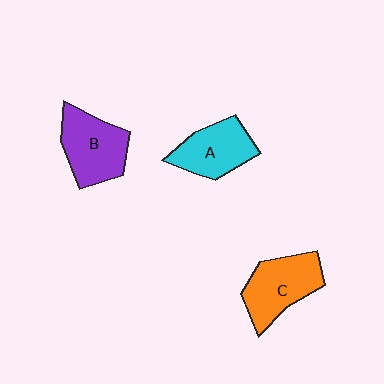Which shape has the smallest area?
Shape A (cyan).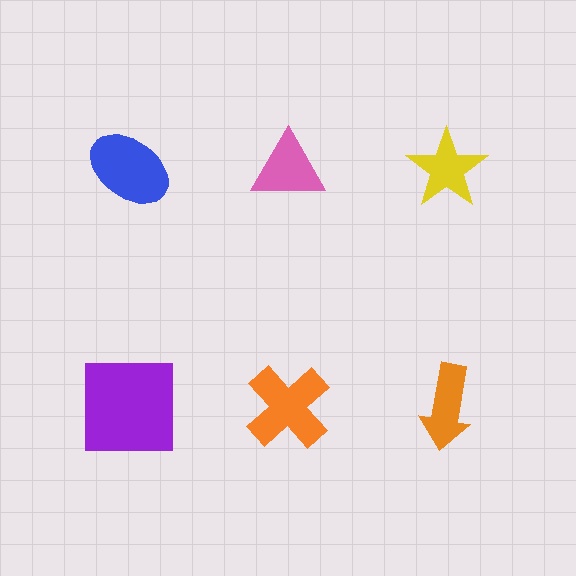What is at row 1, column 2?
A pink triangle.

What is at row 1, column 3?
A yellow star.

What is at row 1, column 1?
A blue ellipse.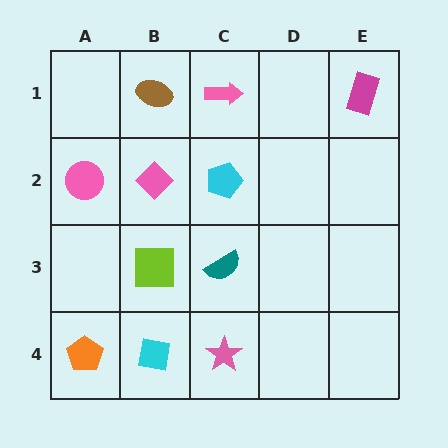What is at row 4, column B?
A cyan square.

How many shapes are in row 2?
3 shapes.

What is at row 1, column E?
A magenta rectangle.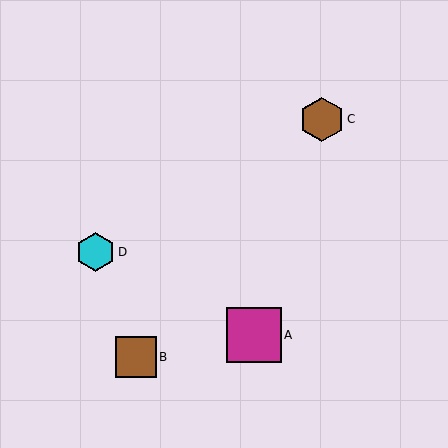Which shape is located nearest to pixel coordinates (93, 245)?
The cyan hexagon (labeled D) at (95, 252) is nearest to that location.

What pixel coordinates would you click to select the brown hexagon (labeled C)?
Click at (322, 119) to select the brown hexagon C.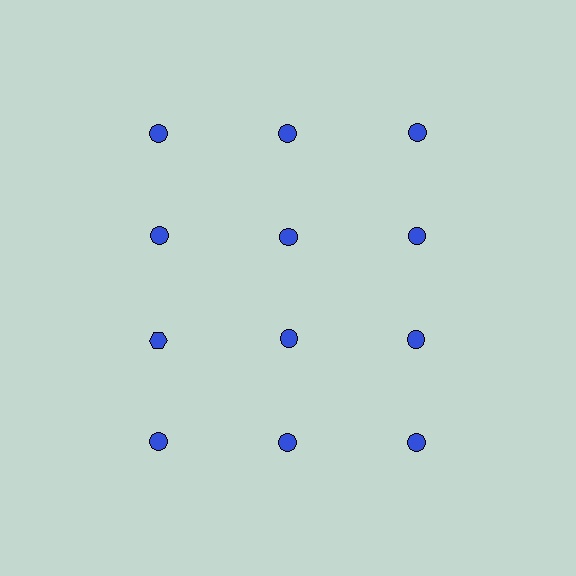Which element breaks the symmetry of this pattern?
The blue hexagon in the third row, leftmost column breaks the symmetry. All other shapes are blue circles.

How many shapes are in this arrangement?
There are 12 shapes arranged in a grid pattern.